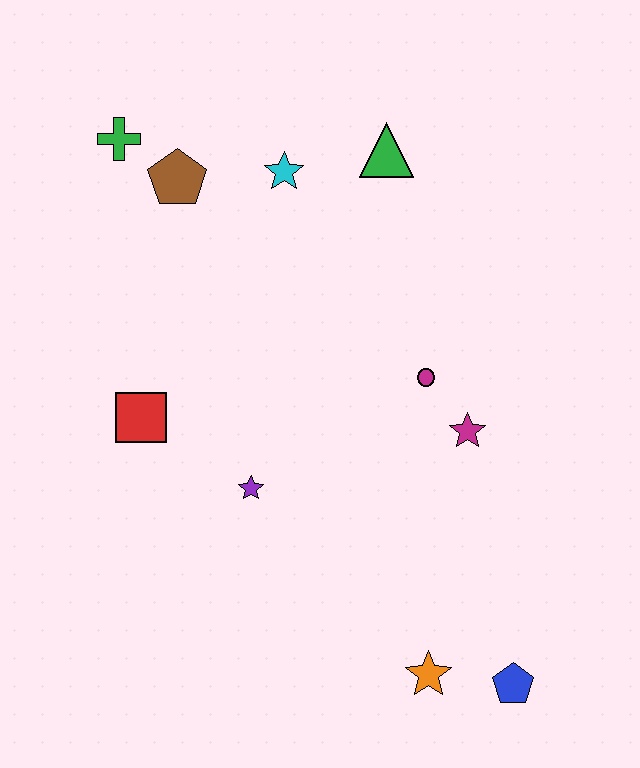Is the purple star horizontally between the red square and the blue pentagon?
Yes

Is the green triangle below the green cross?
Yes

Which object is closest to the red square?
The purple star is closest to the red square.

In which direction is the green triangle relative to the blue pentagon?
The green triangle is above the blue pentagon.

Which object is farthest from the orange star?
The green cross is farthest from the orange star.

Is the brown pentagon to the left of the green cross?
No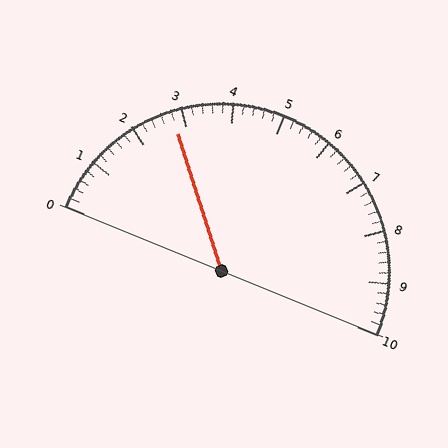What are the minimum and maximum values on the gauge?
The gauge ranges from 0 to 10.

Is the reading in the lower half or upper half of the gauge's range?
The reading is in the lower half of the range (0 to 10).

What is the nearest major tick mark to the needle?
The nearest major tick mark is 3.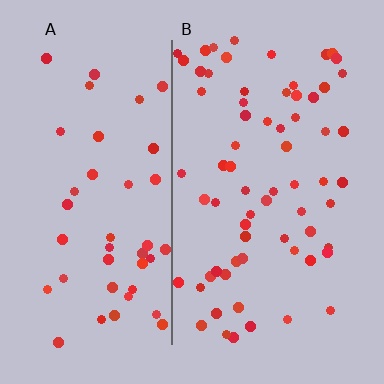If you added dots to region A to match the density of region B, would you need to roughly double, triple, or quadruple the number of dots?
Approximately double.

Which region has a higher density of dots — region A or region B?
B (the right).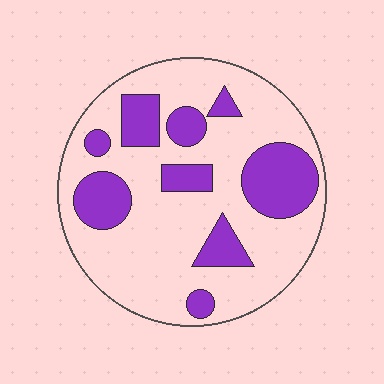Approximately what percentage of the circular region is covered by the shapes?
Approximately 30%.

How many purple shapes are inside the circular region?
9.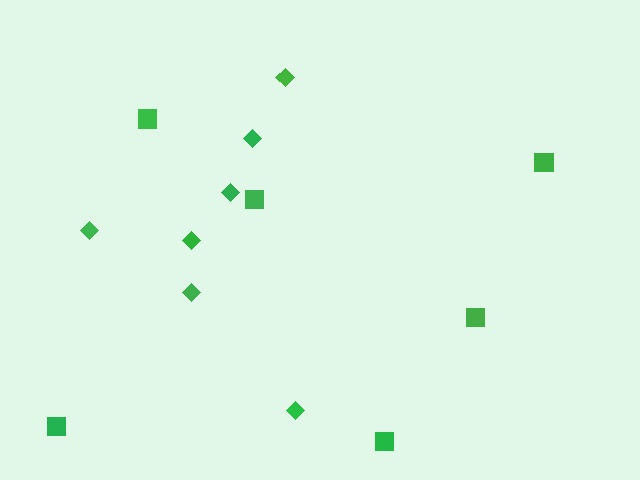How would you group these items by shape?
There are 2 groups: one group of squares (6) and one group of diamonds (7).